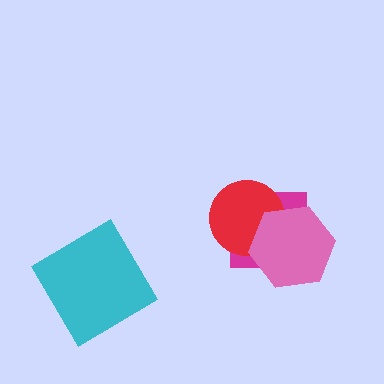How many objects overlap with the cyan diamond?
0 objects overlap with the cyan diamond.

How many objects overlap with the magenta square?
2 objects overlap with the magenta square.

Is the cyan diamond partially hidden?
No, no other shape covers it.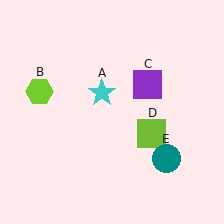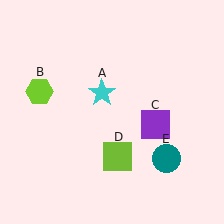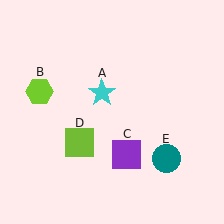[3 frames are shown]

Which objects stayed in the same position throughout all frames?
Cyan star (object A) and lime hexagon (object B) and teal circle (object E) remained stationary.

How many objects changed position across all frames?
2 objects changed position: purple square (object C), lime square (object D).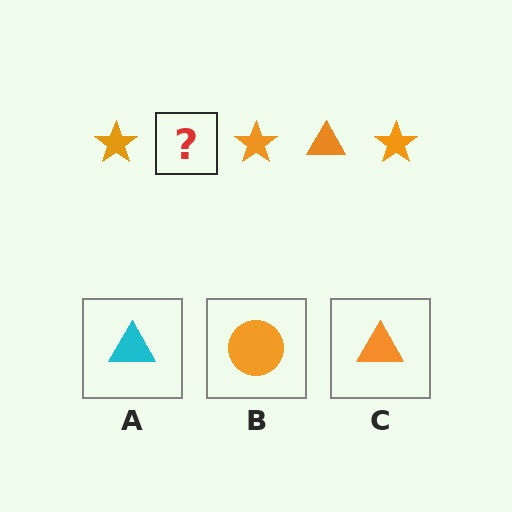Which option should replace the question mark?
Option C.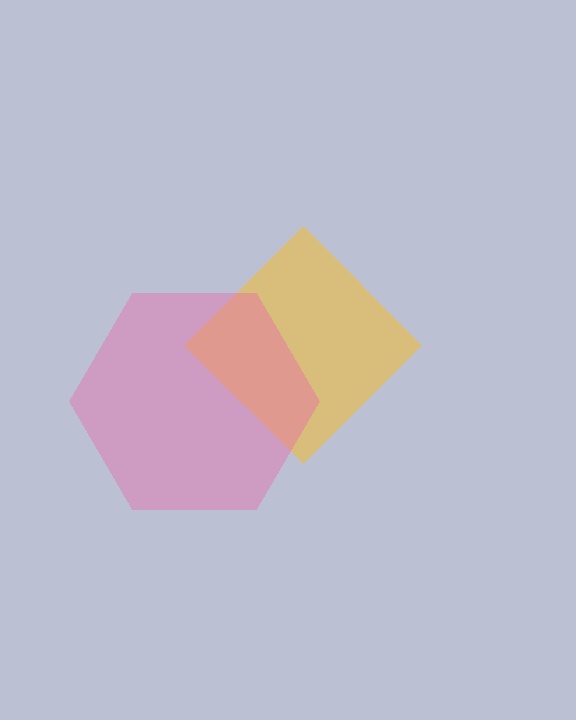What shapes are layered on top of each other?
The layered shapes are: a yellow diamond, a pink hexagon.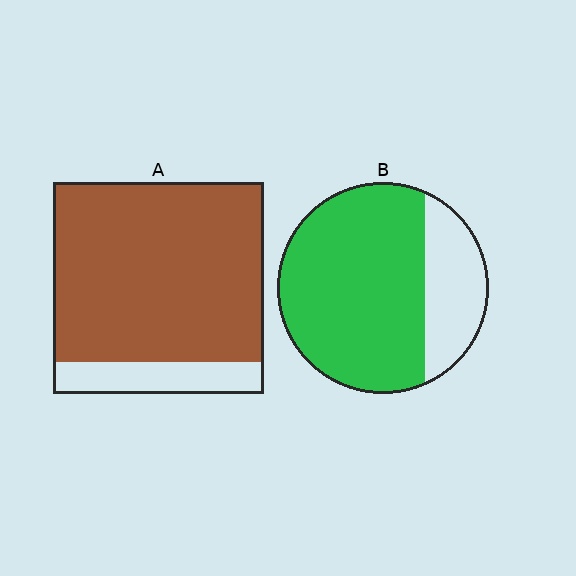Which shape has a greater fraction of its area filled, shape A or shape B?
Shape A.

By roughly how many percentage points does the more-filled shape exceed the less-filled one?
By roughly 10 percentage points (A over B).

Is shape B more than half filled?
Yes.